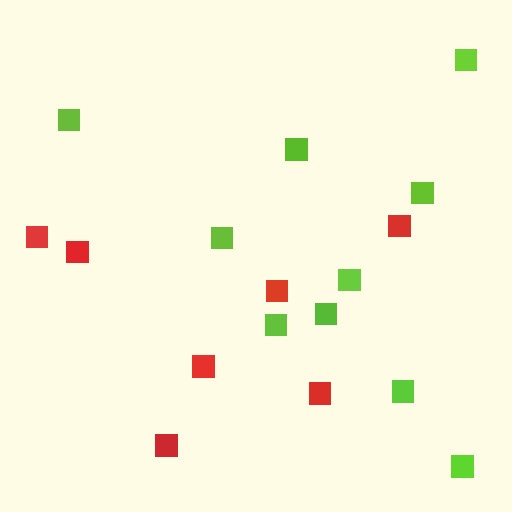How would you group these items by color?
There are 2 groups: one group of red squares (7) and one group of lime squares (10).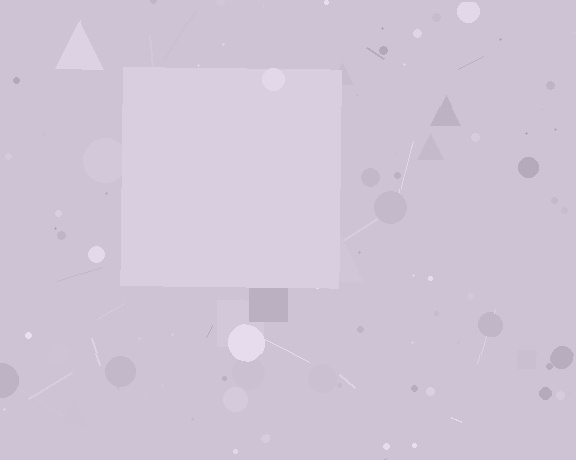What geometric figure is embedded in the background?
A square is embedded in the background.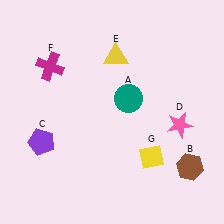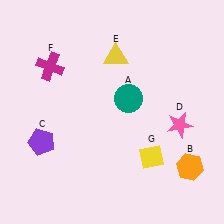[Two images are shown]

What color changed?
The hexagon (B) changed from brown in Image 1 to orange in Image 2.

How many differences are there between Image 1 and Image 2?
There is 1 difference between the two images.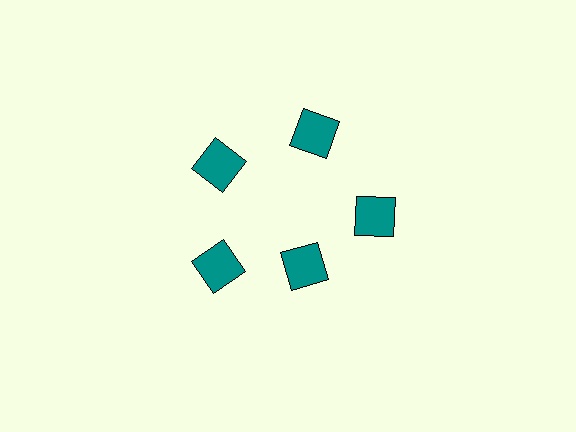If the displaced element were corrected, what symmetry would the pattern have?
It would have 5-fold rotational symmetry — the pattern would map onto itself every 72 degrees.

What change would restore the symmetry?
The symmetry would be restored by moving it outward, back onto the ring so that all 5 squares sit at equal angles and equal distance from the center.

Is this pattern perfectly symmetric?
No. The 5 teal squares are arranged in a ring, but one element near the 5 o'clock position is pulled inward toward the center, breaking the 5-fold rotational symmetry.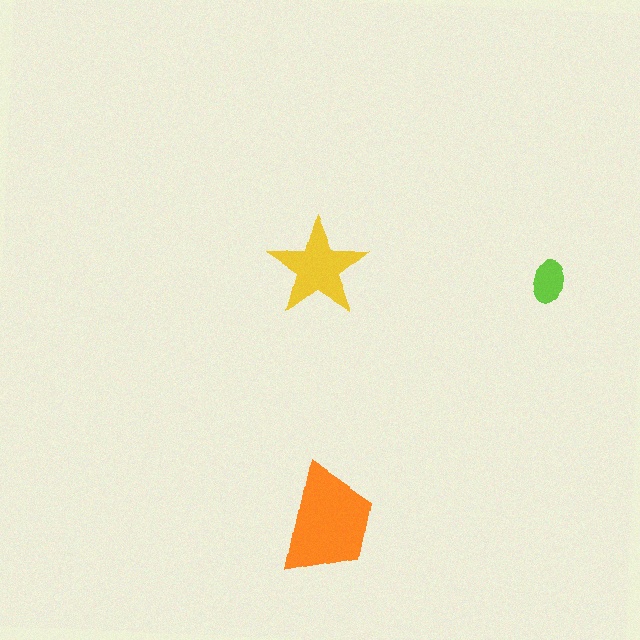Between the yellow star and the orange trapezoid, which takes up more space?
The orange trapezoid.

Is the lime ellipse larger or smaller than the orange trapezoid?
Smaller.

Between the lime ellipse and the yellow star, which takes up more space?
The yellow star.